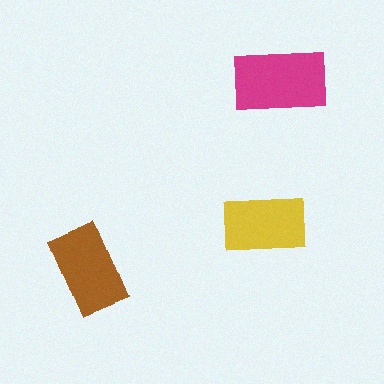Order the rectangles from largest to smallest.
the magenta one, the brown one, the yellow one.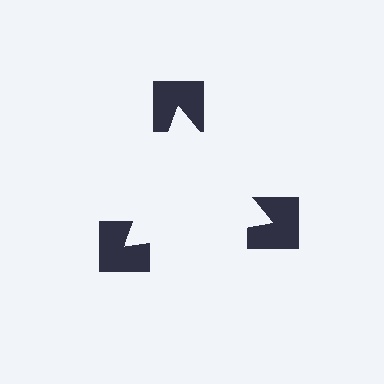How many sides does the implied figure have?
3 sides.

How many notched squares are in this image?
There are 3 — one at each vertex of the illusory triangle.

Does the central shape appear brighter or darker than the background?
It typically appears slightly brighter than the background, even though no actual brightness change is drawn.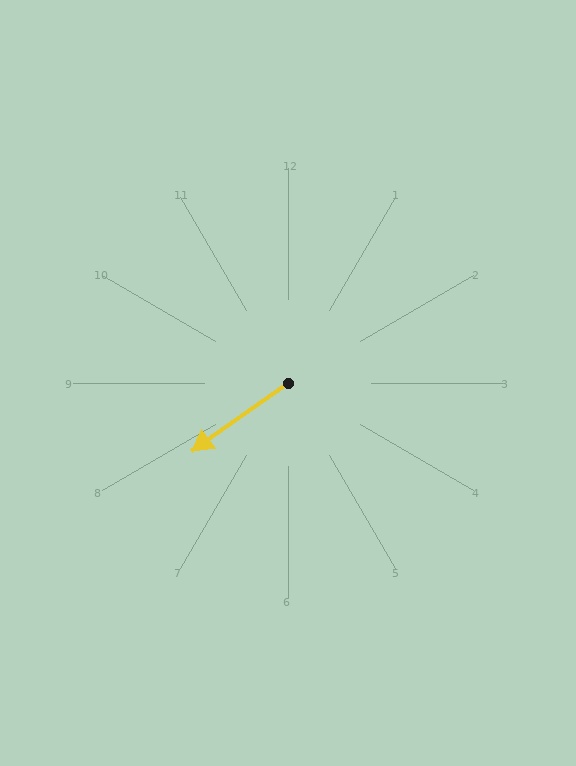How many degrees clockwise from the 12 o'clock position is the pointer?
Approximately 235 degrees.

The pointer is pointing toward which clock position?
Roughly 8 o'clock.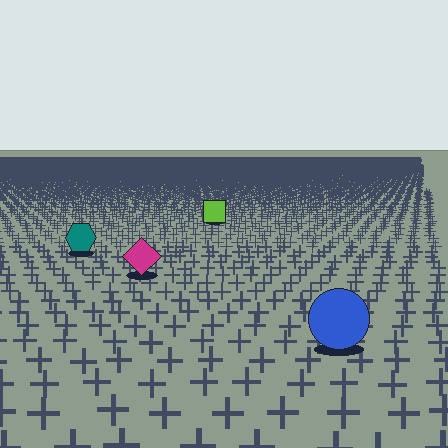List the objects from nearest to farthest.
From nearest to farthest: the blue circle, the magenta diamond, the teal hexagon, the lime square.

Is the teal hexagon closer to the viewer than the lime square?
Yes. The teal hexagon is closer — you can tell from the texture gradient: the ground texture is coarser near it.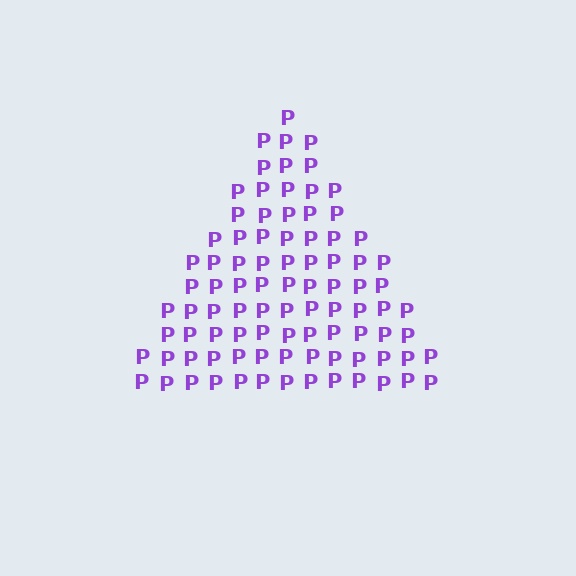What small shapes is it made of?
It is made of small letter P's.